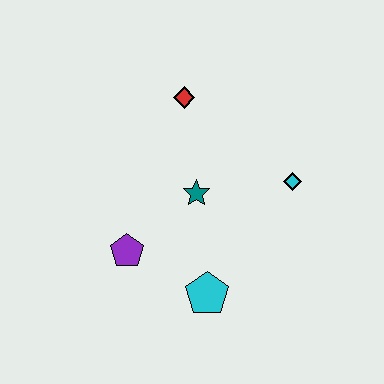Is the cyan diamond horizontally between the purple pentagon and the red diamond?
No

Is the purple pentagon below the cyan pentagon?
No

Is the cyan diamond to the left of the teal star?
No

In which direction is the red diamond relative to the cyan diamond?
The red diamond is to the left of the cyan diamond.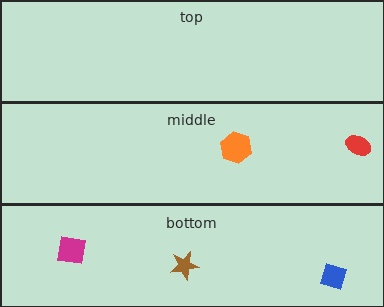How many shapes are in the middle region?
2.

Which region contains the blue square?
The bottom region.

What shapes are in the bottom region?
The magenta square, the blue square, the brown star.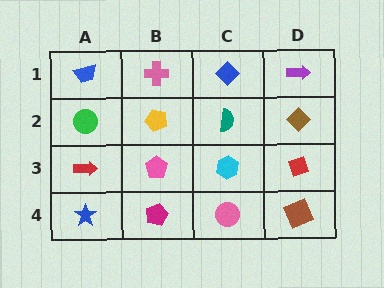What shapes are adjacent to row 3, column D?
A brown diamond (row 2, column D), a brown square (row 4, column D), a cyan hexagon (row 3, column C).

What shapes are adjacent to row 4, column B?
A pink pentagon (row 3, column B), a blue star (row 4, column A), a pink circle (row 4, column C).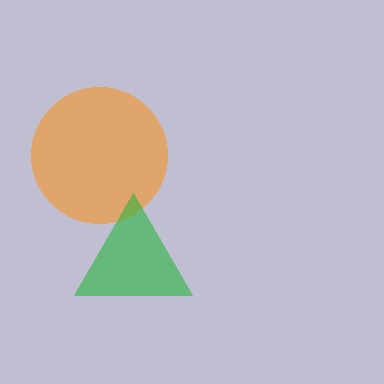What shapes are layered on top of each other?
The layered shapes are: an orange circle, a green triangle.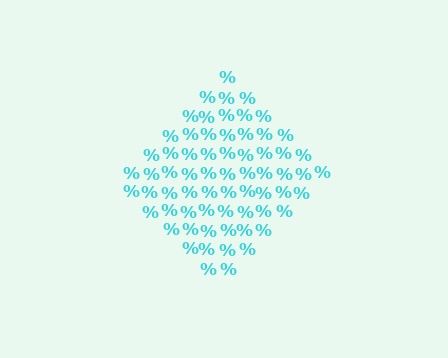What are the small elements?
The small elements are percent signs.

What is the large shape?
The large shape is a diamond.